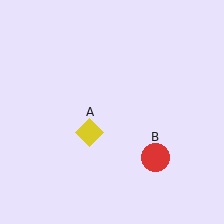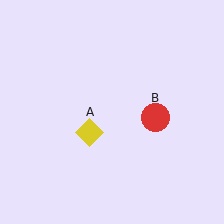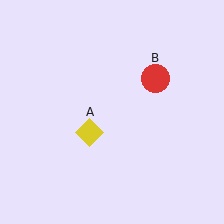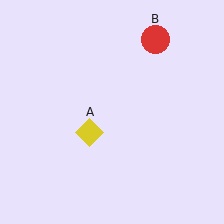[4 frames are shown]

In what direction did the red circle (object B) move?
The red circle (object B) moved up.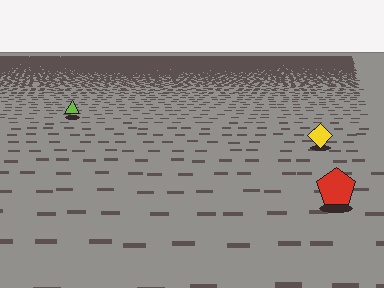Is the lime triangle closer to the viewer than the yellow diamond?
No. The yellow diamond is closer — you can tell from the texture gradient: the ground texture is coarser near it.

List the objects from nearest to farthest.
From nearest to farthest: the red pentagon, the yellow diamond, the lime triangle.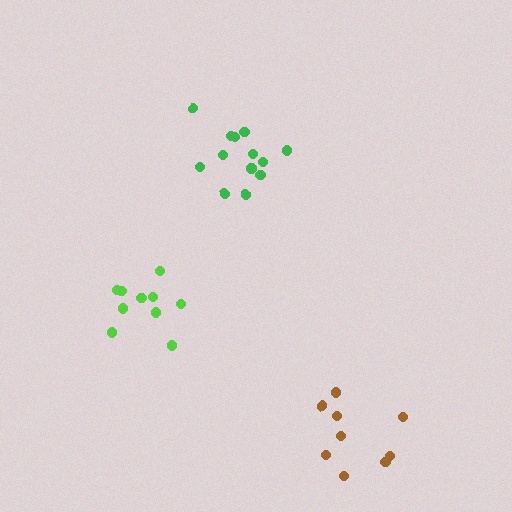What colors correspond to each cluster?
The clusters are colored: green, brown, lime.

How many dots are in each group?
Group 1: 13 dots, Group 2: 9 dots, Group 3: 10 dots (32 total).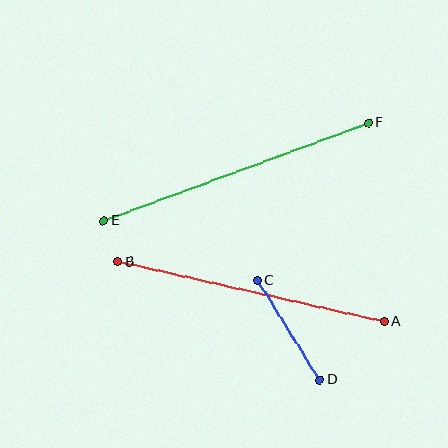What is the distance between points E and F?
The distance is approximately 283 pixels.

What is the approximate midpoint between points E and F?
The midpoint is at approximately (236, 172) pixels.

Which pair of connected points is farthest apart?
Points E and F are farthest apart.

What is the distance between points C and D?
The distance is approximately 117 pixels.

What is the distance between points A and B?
The distance is approximately 272 pixels.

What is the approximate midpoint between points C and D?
The midpoint is at approximately (289, 330) pixels.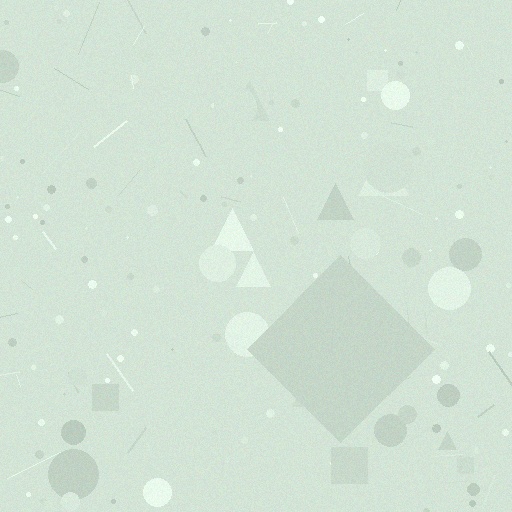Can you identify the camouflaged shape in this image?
The camouflaged shape is a diamond.